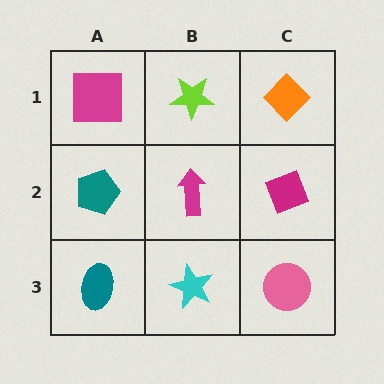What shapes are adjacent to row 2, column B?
A lime star (row 1, column B), a cyan star (row 3, column B), a teal pentagon (row 2, column A), a magenta diamond (row 2, column C).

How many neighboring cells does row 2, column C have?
3.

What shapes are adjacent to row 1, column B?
A magenta arrow (row 2, column B), a magenta square (row 1, column A), an orange diamond (row 1, column C).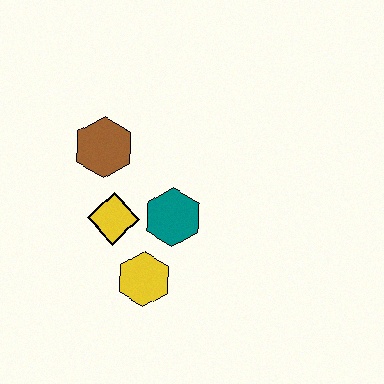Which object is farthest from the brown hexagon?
The yellow hexagon is farthest from the brown hexagon.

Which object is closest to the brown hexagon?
The yellow diamond is closest to the brown hexagon.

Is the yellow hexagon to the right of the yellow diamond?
Yes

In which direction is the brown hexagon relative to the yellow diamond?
The brown hexagon is above the yellow diamond.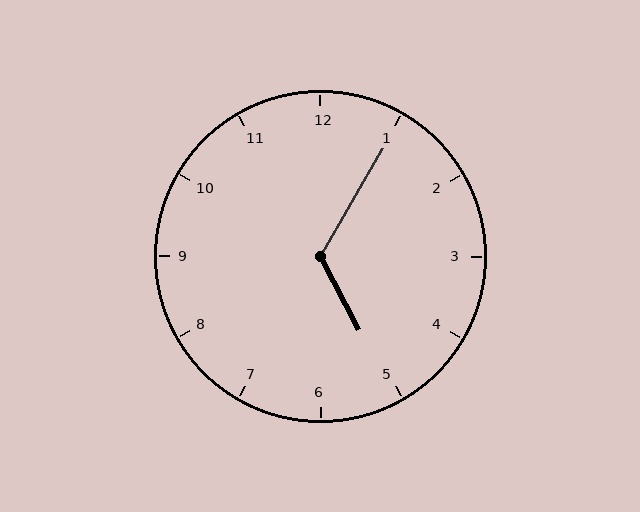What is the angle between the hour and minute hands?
Approximately 122 degrees.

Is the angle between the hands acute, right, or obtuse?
It is obtuse.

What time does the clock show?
5:05.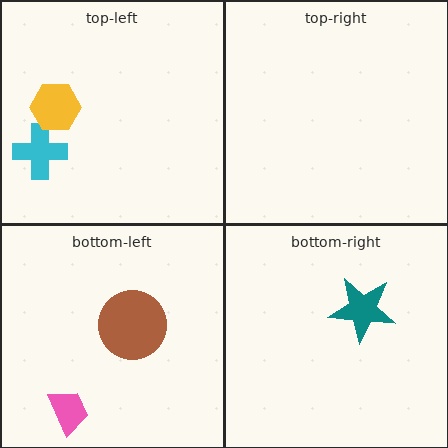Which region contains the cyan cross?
The top-left region.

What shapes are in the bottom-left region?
The pink trapezoid, the brown circle.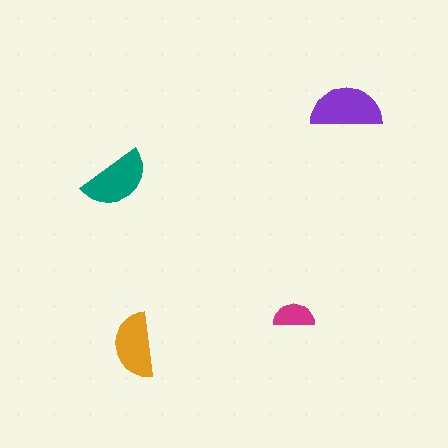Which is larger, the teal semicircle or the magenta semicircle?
The teal one.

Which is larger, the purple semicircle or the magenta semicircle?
The purple one.